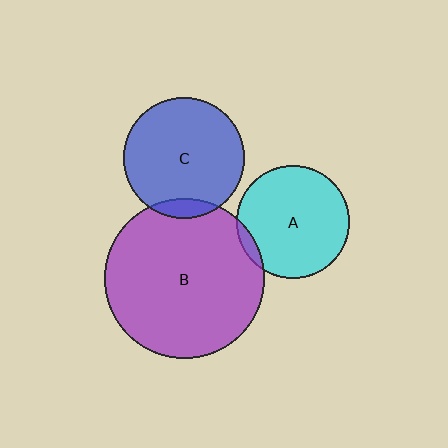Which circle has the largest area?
Circle B (purple).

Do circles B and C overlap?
Yes.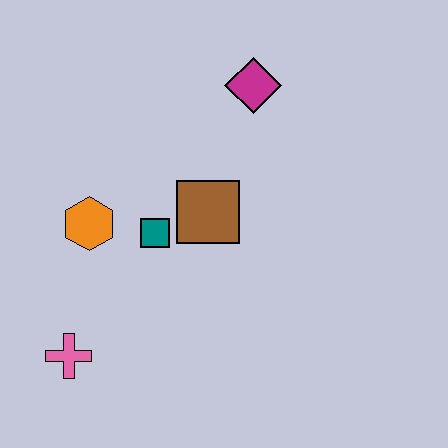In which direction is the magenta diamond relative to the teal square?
The magenta diamond is above the teal square.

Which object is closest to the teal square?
The brown square is closest to the teal square.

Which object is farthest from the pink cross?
The magenta diamond is farthest from the pink cross.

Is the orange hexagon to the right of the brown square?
No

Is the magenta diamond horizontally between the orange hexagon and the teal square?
No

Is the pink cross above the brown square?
No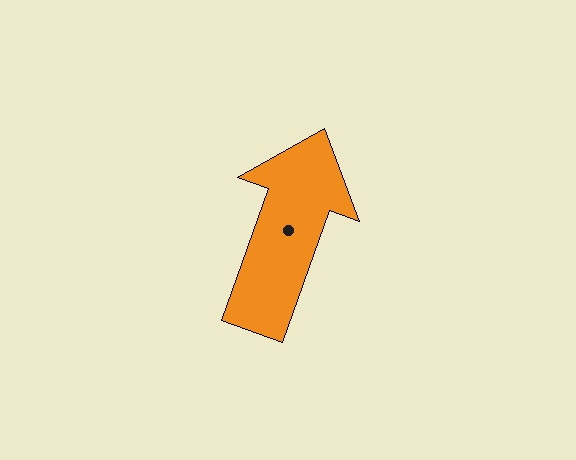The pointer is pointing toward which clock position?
Roughly 1 o'clock.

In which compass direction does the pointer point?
North.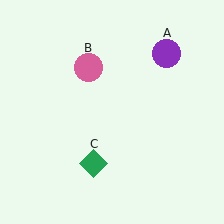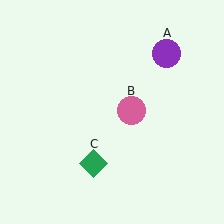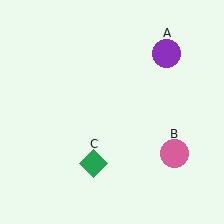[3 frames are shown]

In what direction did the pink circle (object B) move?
The pink circle (object B) moved down and to the right.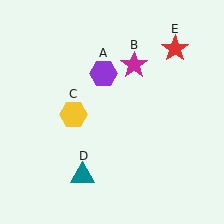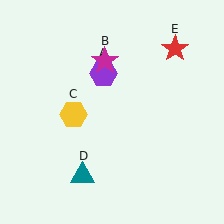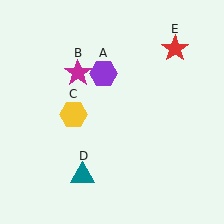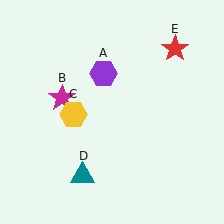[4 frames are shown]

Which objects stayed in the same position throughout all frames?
Purple hexagon (object A) and yellow hexagon (object C) and teal triangle (object D) and red star (object E) remained stationary.